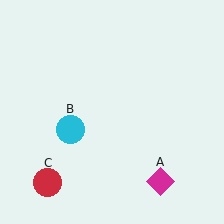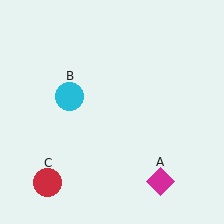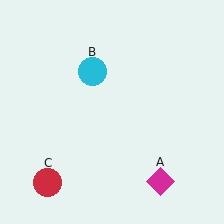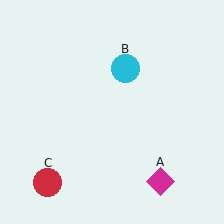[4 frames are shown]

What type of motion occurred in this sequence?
The cyan circle (object B) rotated clockwise around the center of the scene.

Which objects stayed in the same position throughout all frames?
Magenta diamond (object A) and red circle (object C) remained stationary.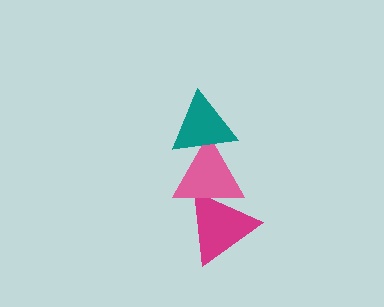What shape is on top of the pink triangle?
The teal triangle is on top of the pink triangle.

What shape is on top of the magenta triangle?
The pink triangle is on top of the magenta triangle.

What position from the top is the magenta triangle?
The magenta triangle is 3rd from the top.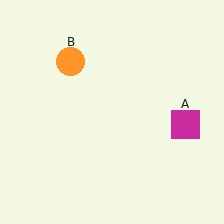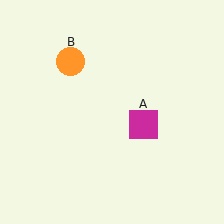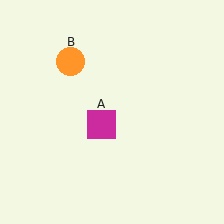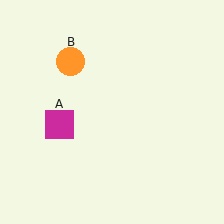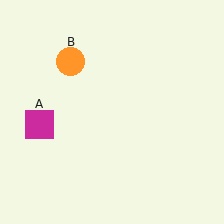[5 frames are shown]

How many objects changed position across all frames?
1 object changed position: magenta square (object A).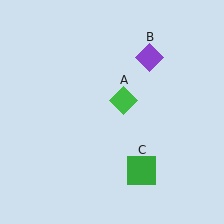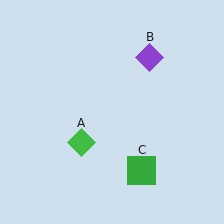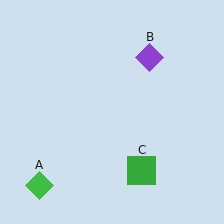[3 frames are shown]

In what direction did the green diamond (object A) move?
The green diamond (object A) moved down and to the left.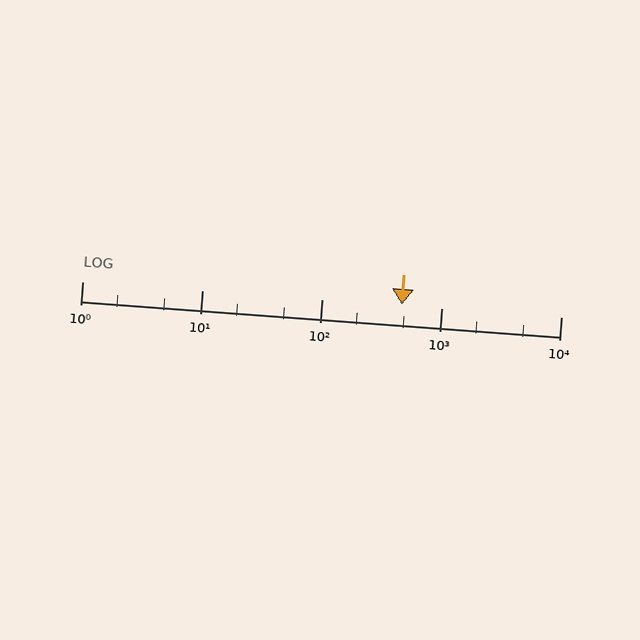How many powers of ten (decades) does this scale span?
The scale spans 4 decades, from 1 to 10000.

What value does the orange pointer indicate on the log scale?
The pointer indicates approximately 470.